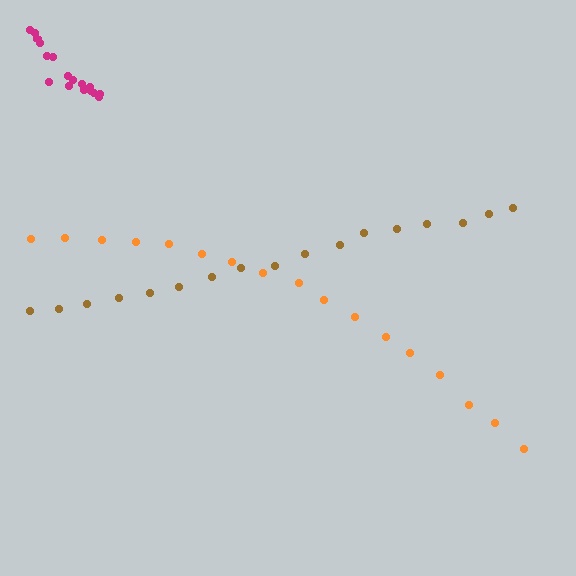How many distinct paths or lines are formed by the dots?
There are 3 distinct paths.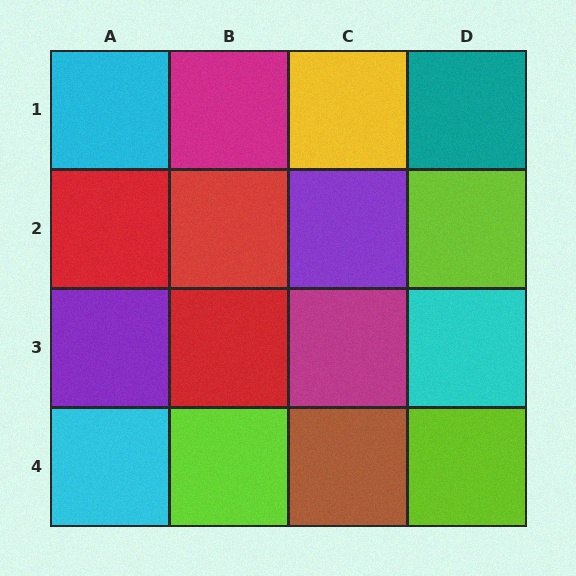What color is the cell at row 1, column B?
Magenta.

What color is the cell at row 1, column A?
Cyan.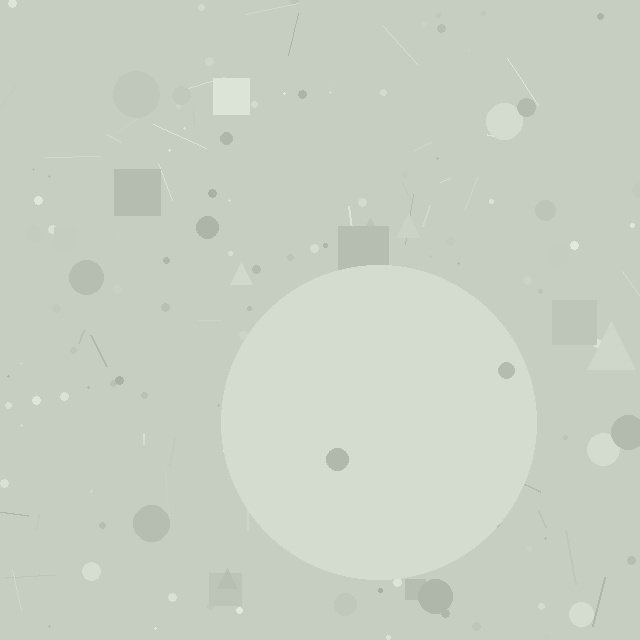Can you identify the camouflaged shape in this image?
The camouflaged shape is a circle.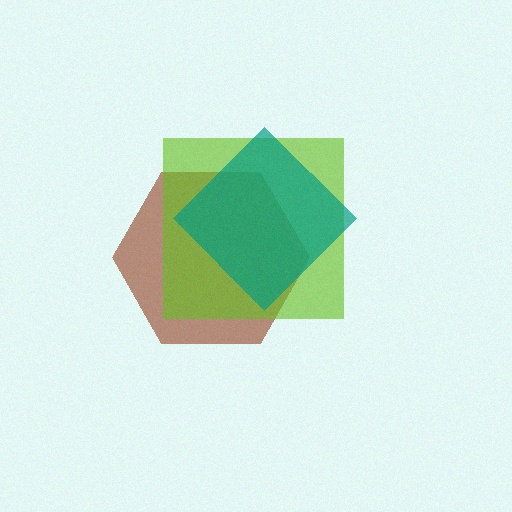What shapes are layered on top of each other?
The layered shapes are: a brown hexagon, a lime square, a teal diamond.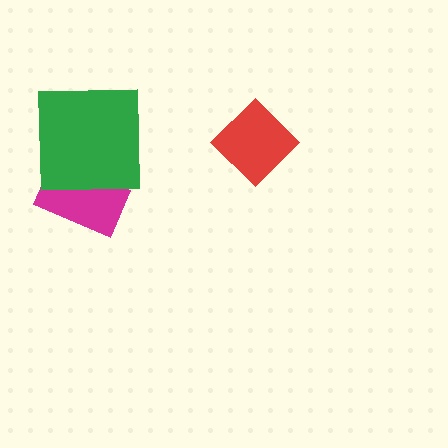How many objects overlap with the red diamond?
0 objects overlap with the red diamond.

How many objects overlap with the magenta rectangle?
1 object overlaps with the magenta rectangle.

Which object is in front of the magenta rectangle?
The green square is in front of the magenta rectangle.